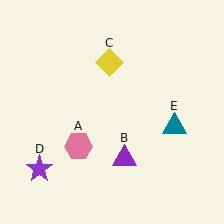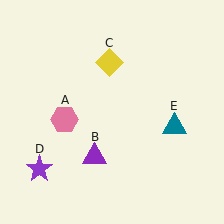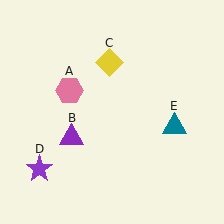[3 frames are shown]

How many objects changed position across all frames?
2 objects changed position: pink hexagon (object A), purple triangle (object B).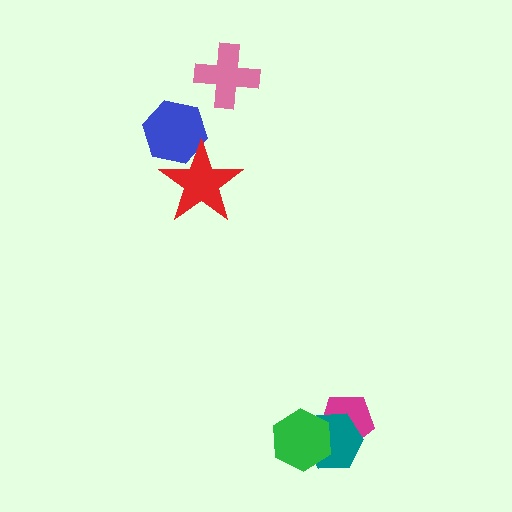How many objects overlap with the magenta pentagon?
2 objects overlap with the magenta pentagon.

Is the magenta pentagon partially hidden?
Yes, it is partially covered by another shape.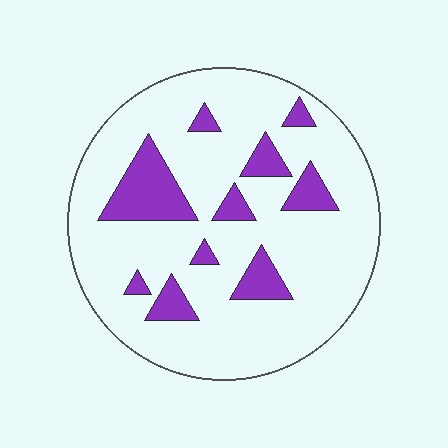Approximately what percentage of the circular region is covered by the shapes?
Approximately 15%.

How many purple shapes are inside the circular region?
10.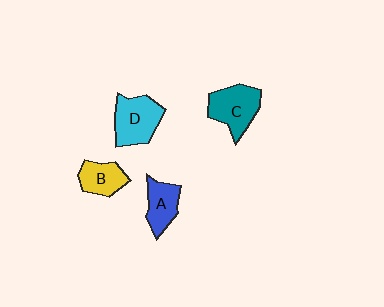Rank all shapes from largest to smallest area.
From largest to smallest: D (cyan), C (teal), A (blue), B (yellow).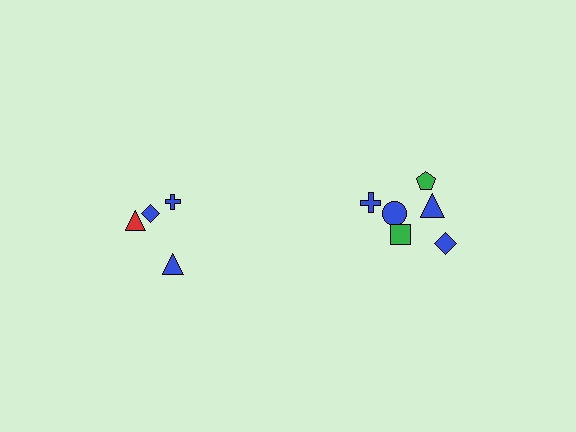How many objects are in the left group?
There are 4 objects.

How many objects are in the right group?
There are 6 objects.